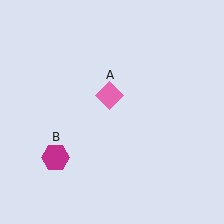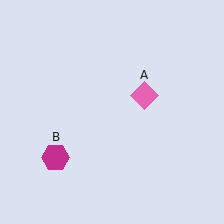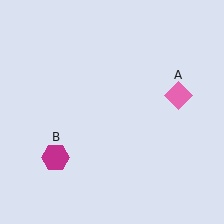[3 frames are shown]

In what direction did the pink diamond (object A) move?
The pink diamond (object A) moved right.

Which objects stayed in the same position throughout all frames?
Magenta hexagon (object B) remained stationary.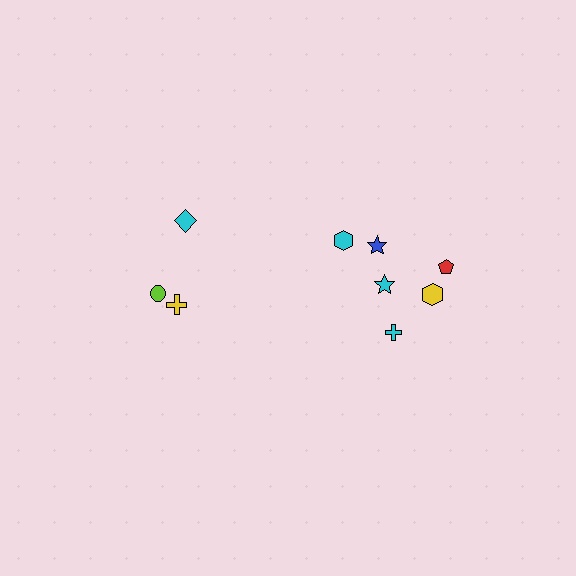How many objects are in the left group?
There are 3 objects.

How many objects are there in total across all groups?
There are 9 objects.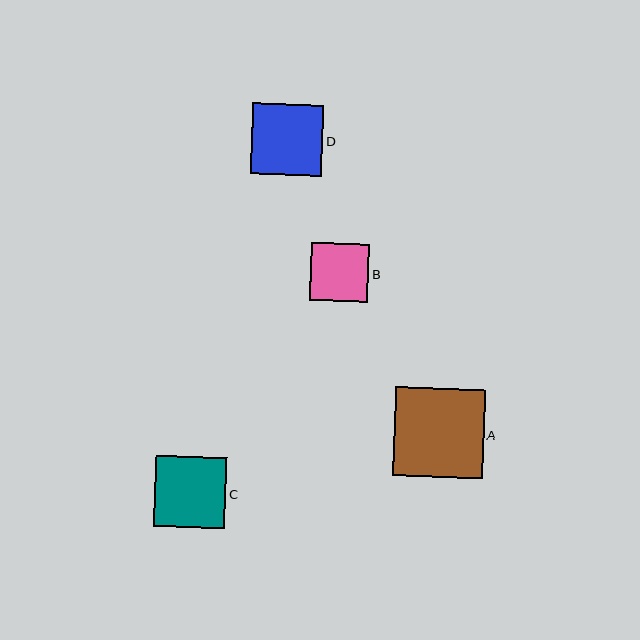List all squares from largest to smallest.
From largest to smallest: A, D, C, B.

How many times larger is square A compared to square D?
Square A is approximately 1.2 times the size of square D.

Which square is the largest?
Square A is the largest with a size of approximately 89 pixels.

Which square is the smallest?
Square B is the smallest with a size of approximately 58 pixels.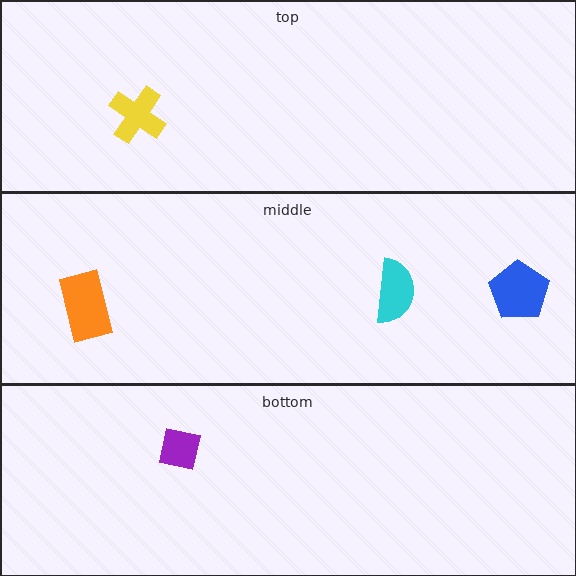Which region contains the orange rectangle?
The middle region.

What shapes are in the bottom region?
The purple square.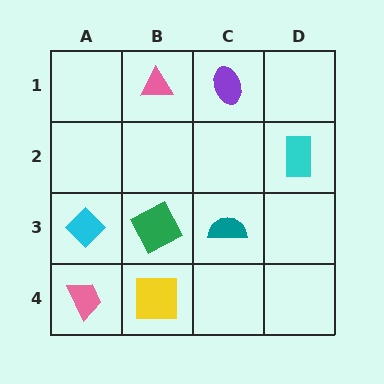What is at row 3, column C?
A teal semicircle.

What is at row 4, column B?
A yellow square.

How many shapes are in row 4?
2 shapes.